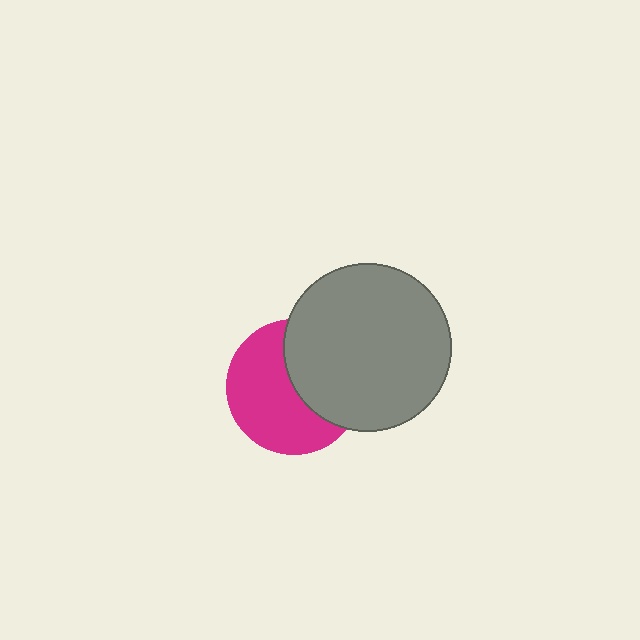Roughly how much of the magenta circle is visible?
About half of it is visible (roughly 58%).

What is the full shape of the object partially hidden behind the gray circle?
The partially hidden object is a magenta circle.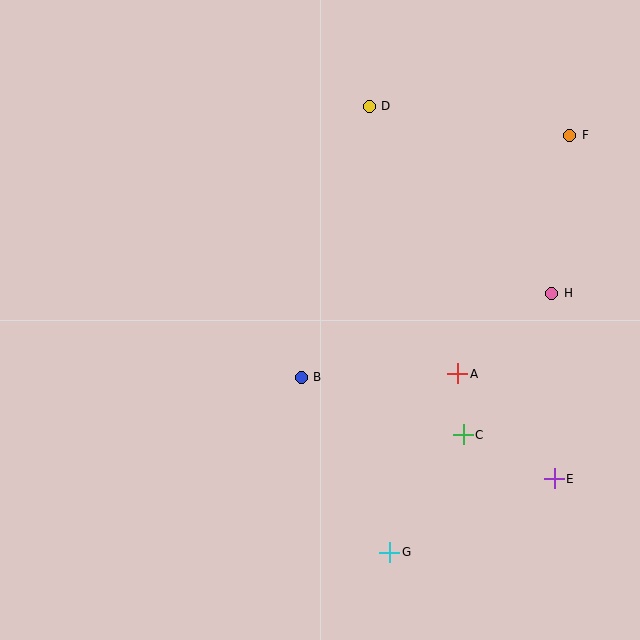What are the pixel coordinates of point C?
Point C is at (463, 435).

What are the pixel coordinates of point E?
Point E is at (554, 479).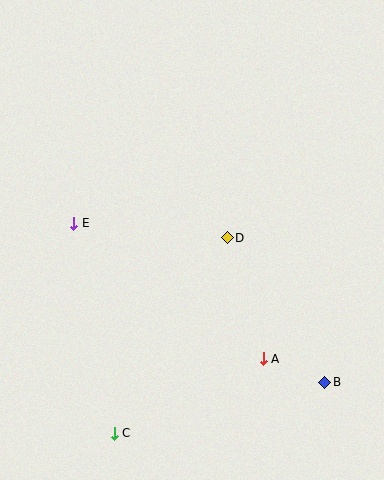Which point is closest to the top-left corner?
Point E is closest to the top-left corner.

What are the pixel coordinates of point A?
Point A is at (263, 359).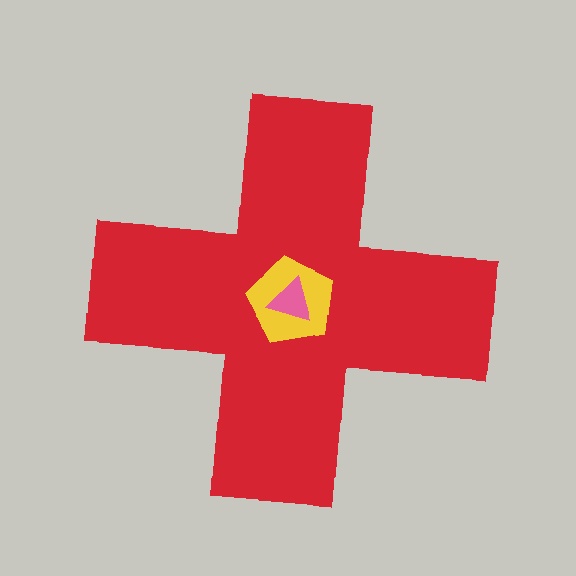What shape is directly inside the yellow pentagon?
The pink triangle.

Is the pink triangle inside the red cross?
Yes.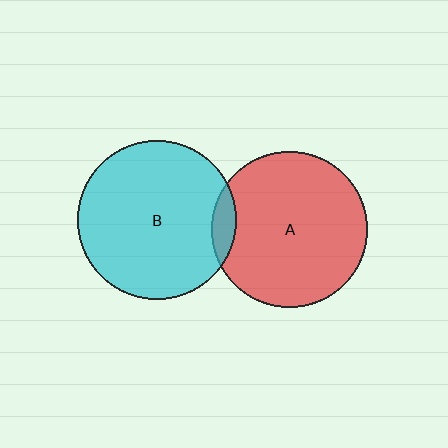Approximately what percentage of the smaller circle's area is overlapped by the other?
Approximately 5%.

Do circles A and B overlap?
Yes.